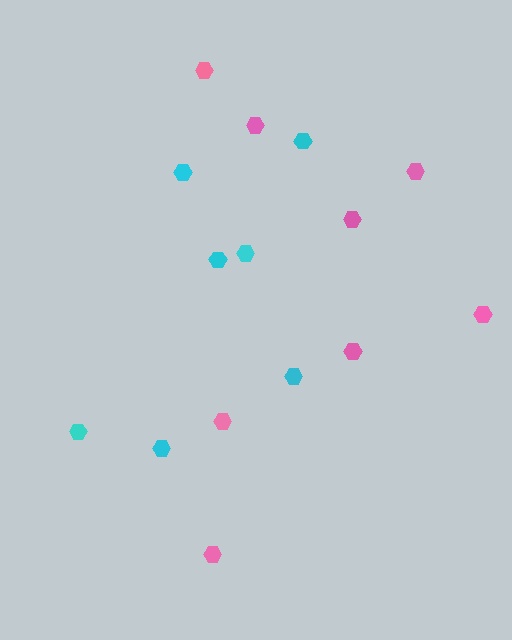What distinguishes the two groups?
There are 2 groups: one group of pink hexagons (8) and one group of cyan hexagons (7).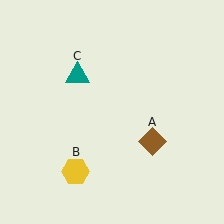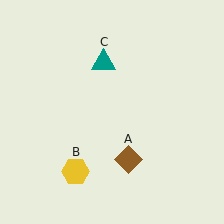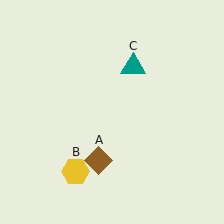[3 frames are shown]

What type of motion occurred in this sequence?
The brown diamond (object A), teal triangle (object C) rotated clockwise around the center of the scene.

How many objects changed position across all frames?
2 objects changed position: brown diamond (object A), teal triangle (object C).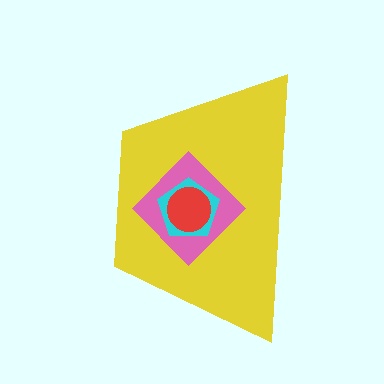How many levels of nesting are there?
4.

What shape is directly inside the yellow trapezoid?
The pink diamond.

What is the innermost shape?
The red circle.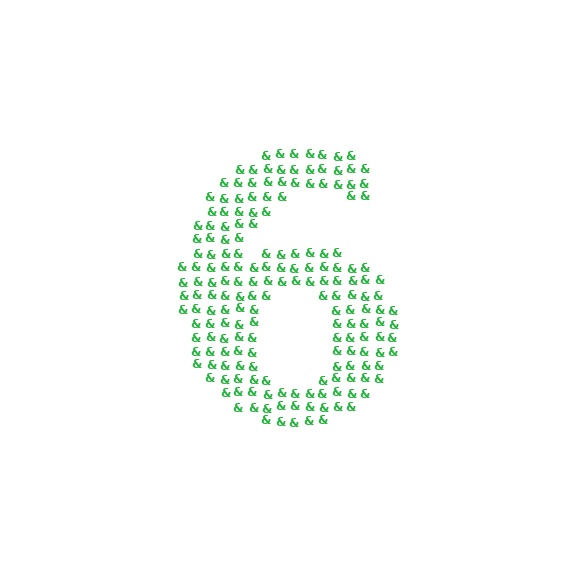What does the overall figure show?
The overall figure shows the digit 6.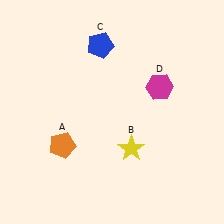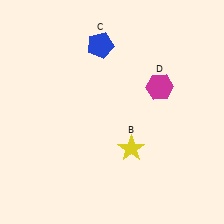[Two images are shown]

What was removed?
The orange pentagon (A) was removed in Image 2.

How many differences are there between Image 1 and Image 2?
There is 1 difference between the two images.